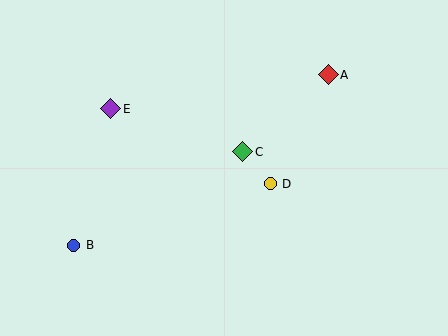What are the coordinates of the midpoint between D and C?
The midpoint between D and C is at (256, 168).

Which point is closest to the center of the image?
Point C at (243, 152) is closest to the center.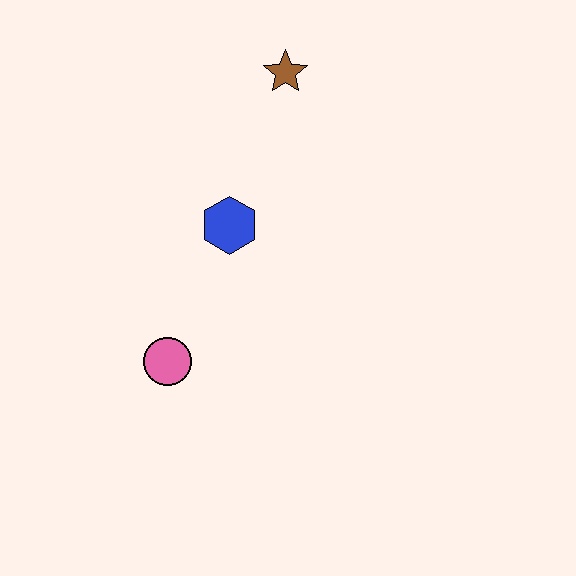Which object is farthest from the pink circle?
The brown star is farthest from the pink circle.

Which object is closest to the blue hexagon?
The pink circle is closest to the blue hexagon.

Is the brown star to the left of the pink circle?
No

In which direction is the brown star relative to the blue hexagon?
The brown star is above the blue hexagon.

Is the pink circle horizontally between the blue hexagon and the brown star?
No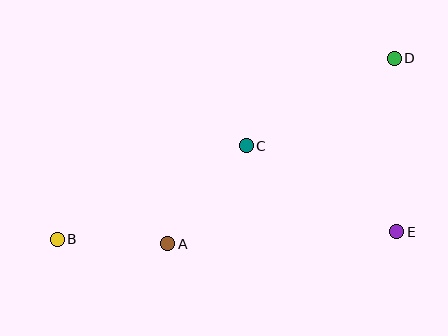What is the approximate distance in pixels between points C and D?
The distance between C and D is approximately 172 pixels.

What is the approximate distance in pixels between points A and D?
The distance between A and D is approximately 292 pixels.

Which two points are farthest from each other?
Points B and D are farthest from each other.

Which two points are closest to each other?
Points A and B are closest to each other.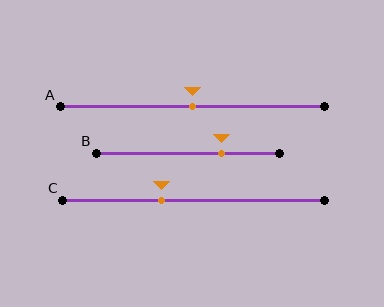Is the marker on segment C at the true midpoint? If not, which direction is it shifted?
No, the marker on segment C is shifted to the left by about 12% of the segment length.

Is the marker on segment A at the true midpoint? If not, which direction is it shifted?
Yes, the marker on segment A is at the true midpoint.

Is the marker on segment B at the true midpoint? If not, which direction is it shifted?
No, the marker on segment B is shifted to the right by about 18% of the segment length.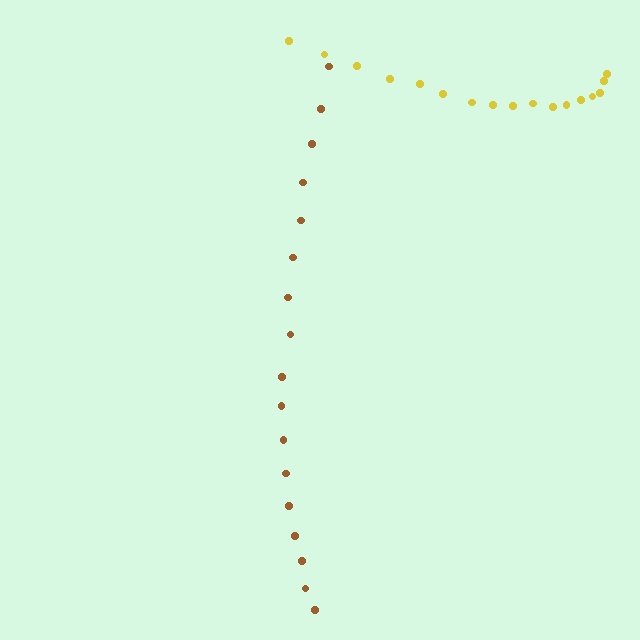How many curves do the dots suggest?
There are 2 distinct paths.